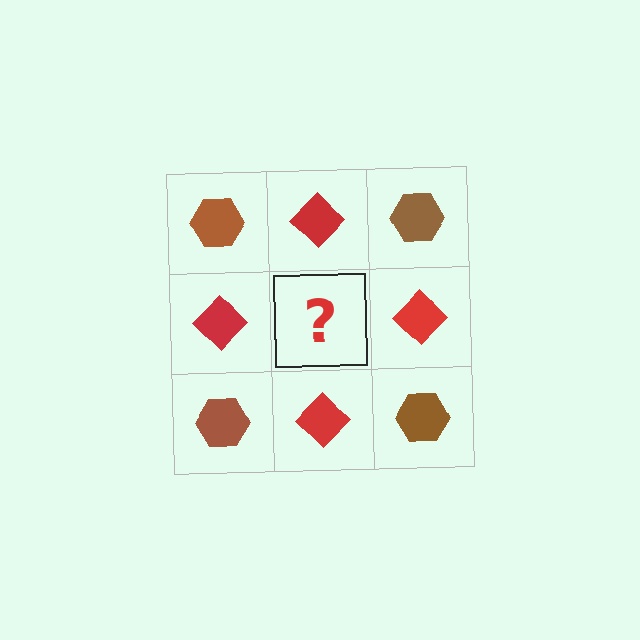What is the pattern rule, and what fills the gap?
The rule is that it alternates brown hexagon and red diamond in a checkerboard pattern. The gap should be filled with a brown hexagon.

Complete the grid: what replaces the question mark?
The question mark should be replaced with a brown hexagon.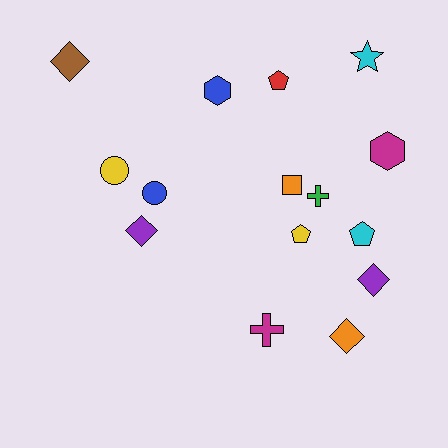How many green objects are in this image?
There is 1 green object.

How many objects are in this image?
There are 15 objects.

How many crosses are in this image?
There are 2 crosses.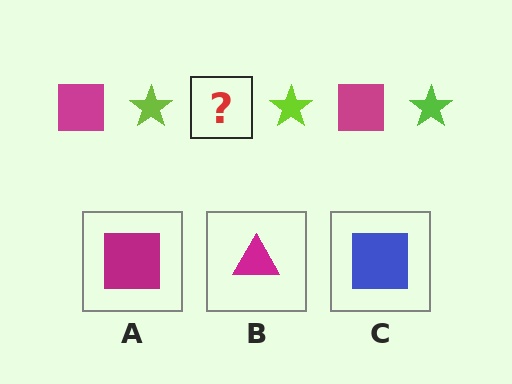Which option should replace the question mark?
Option A.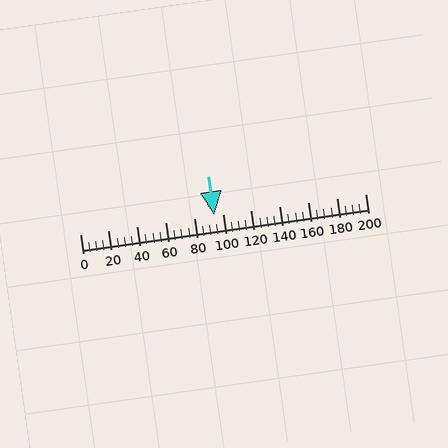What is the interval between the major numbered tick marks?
The major tick marks are spaced 20 units apart.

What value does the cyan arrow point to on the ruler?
The cyan arrow points to approximately 94.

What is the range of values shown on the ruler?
The ruler shows values from 0 to 200.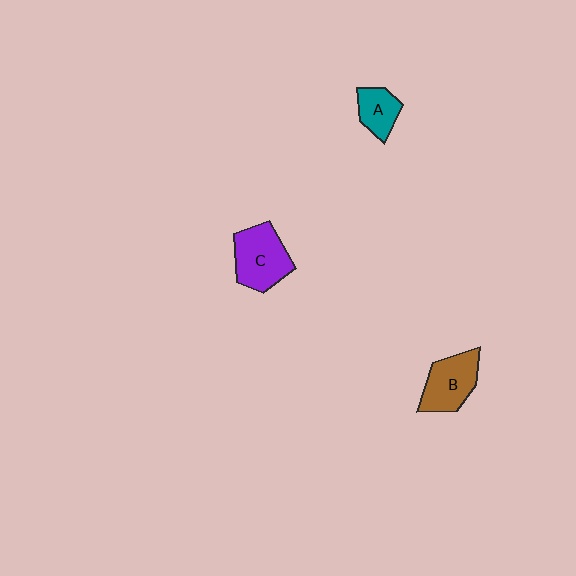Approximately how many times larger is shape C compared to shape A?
Approximately 1.8 times.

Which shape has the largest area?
Shape C (purple).